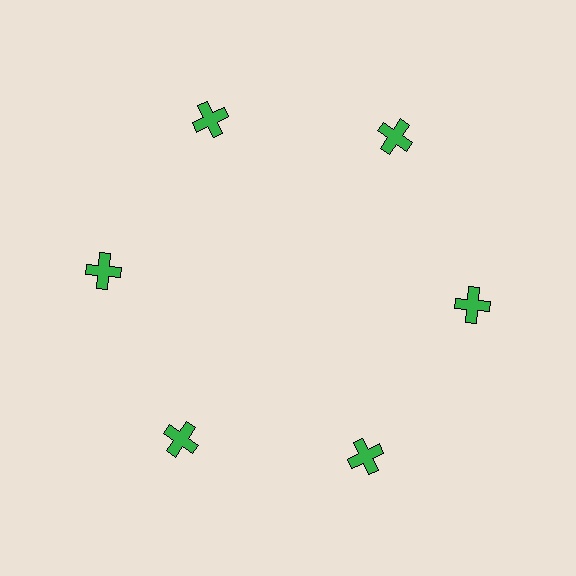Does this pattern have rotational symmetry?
Yes, this pattern has 6-fold rotational symmetry. It looks the same after rotating 60 degrees around the center.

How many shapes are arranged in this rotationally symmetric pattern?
There are 6 shapes, arranged in 6 groups of 1.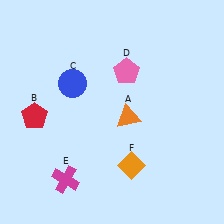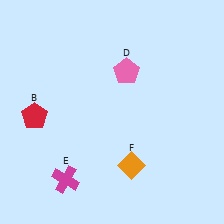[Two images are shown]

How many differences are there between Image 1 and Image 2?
There are 2 differences between the two images.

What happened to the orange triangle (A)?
The orange triangle (A) was removed in Image 2. It was in the bottom-right area of Image 1.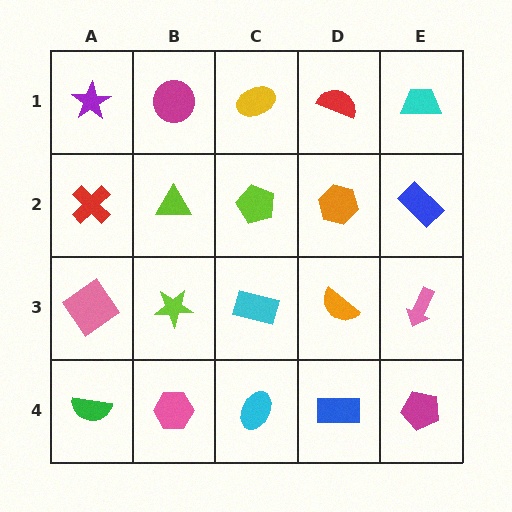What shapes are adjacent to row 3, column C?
A lime pentagon (row 2, column C), a cyan ellipse (row 4, column C), a lime star (row 3, column B), an orange semicircle (row 3, column D).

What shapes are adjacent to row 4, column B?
A lime star (row 3, column B), a green semicircle (row 4, column A), a cyan ellipse (row 4, column C).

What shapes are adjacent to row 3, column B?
A lime triangle (row 2, column B), a pink hexagon (row 4, column B), a pink diamond (row 3, column A), a cyan rectangle (row 3, column C).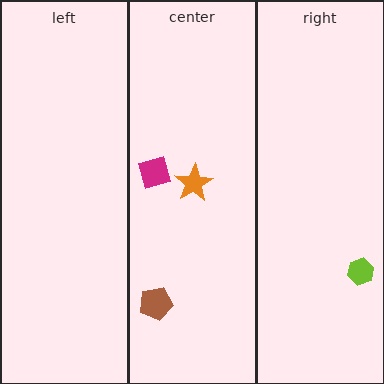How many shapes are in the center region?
3.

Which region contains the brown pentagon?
The center region.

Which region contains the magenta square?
The center region.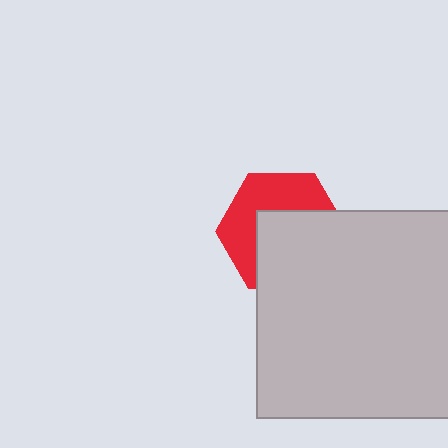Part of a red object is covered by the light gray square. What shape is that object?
It is a hexagon.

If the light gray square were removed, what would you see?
You would see the complete red hexagon.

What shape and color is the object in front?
The object in front is a light gray square.